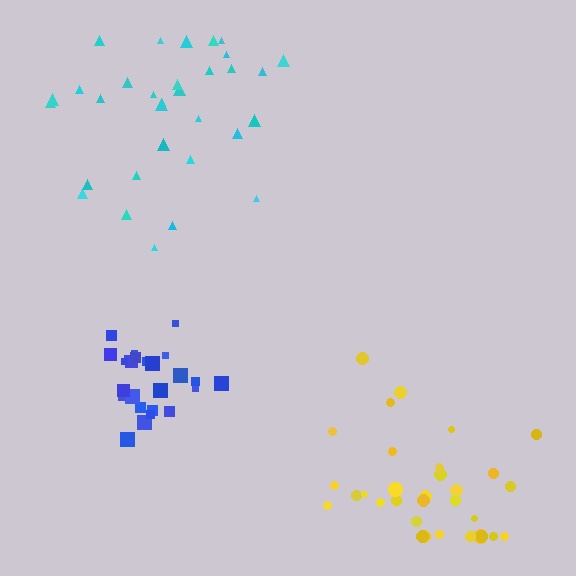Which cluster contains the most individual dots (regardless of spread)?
Yellow (33).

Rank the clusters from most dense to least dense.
blue, yellow, cyan.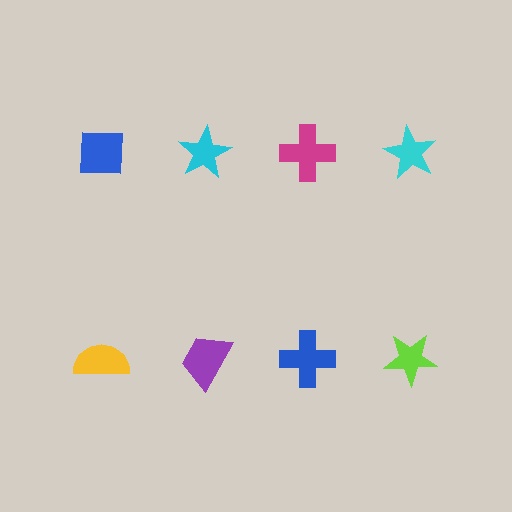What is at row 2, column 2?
A purple trapezoid.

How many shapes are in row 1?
4 shapes.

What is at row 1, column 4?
A cyan star.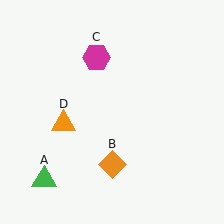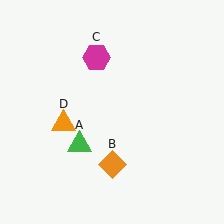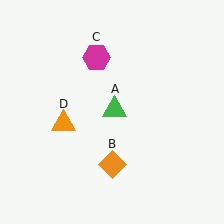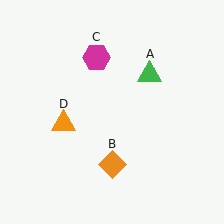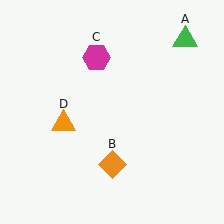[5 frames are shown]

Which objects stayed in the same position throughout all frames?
Orange diamond (object B) and magenta hexagon (object C) and orange triangle (object D) remained stationary.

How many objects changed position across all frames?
1 object changed position: green triangle (object A).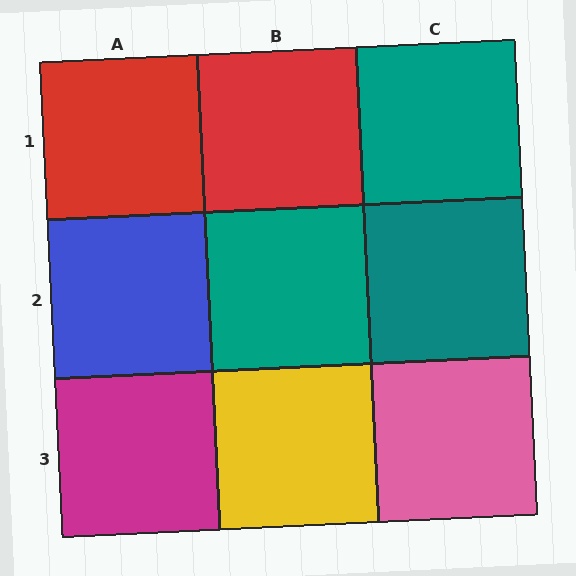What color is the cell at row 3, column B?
Yellow.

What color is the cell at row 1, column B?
Red.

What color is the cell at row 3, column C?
Pink.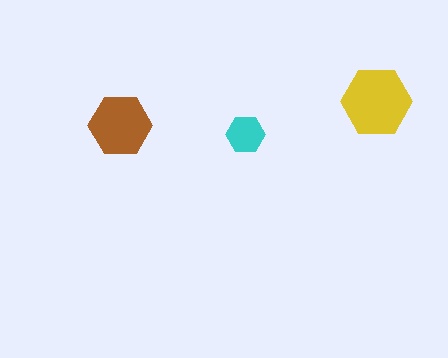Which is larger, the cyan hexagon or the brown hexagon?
The brown one.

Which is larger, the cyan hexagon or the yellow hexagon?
The yellow one.